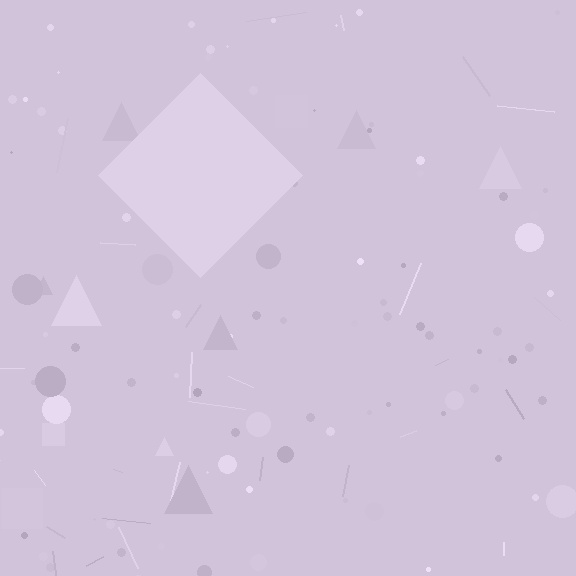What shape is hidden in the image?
A diamond is hidden in the image.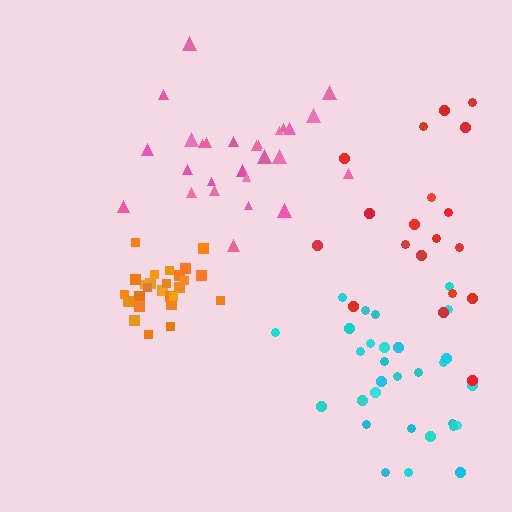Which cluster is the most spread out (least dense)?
Red.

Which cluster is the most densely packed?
Orange.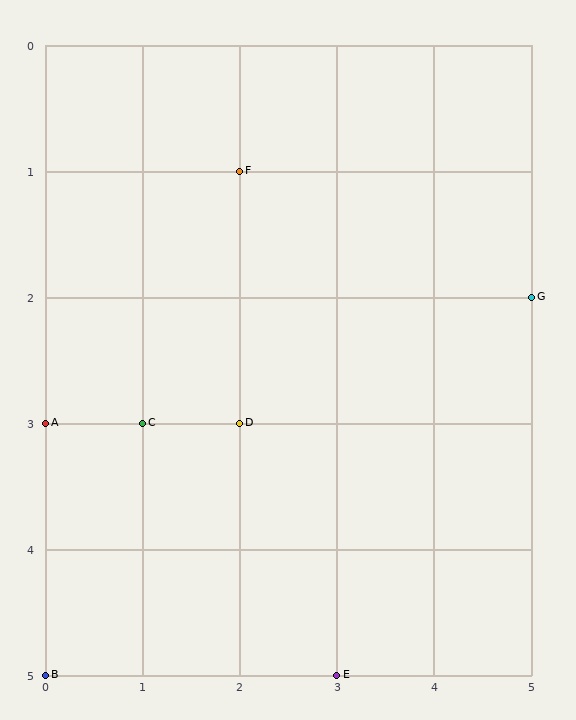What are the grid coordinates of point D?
Point D is at grid coordinates (2, 3).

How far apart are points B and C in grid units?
Points B and C are 1 column and 2 rows apart (about 2.2 grid units diagonally).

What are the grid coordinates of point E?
Point E is at grid coordinates (3, 5).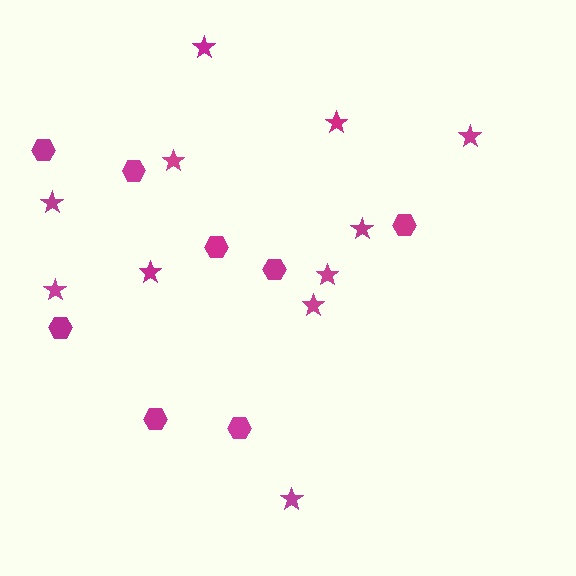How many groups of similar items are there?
There are 2 groups: one group of hexagons (8) and one group of stars (11).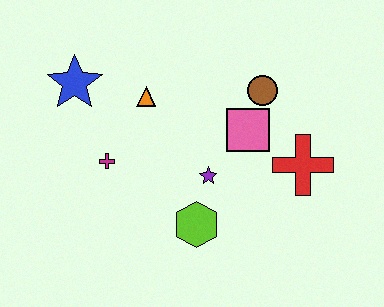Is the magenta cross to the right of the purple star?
No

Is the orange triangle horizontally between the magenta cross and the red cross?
Yes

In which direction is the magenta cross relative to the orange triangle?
The magenta cross is below the orange triangle.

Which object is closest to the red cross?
The pink square is closest to the red cross.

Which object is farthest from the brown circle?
The blue star is farthest from the brown circle.